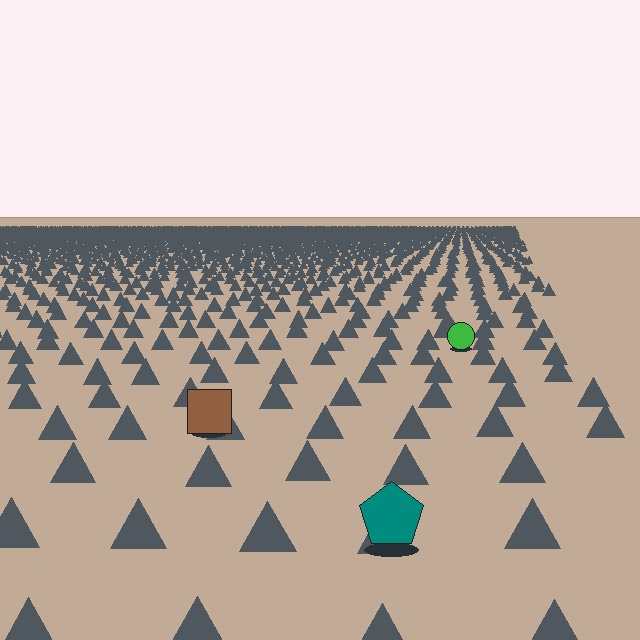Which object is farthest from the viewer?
The green circle is farthest from the viewer. It appears smaller and the ground texture around it is denser.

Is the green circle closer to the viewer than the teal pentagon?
No. The teal pentagon is closer — you can tell from the texture gradient: the ground texture is coarser near it.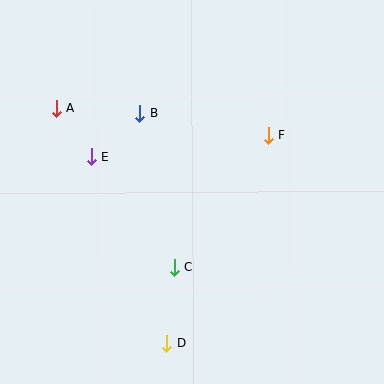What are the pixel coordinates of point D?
Point D is at (167, 344).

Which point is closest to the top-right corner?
Point F is closest to the top-right corner.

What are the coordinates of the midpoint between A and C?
The midpoint between A and C is at (115, 188).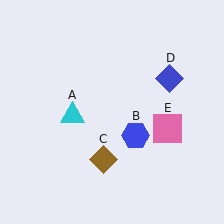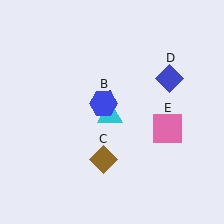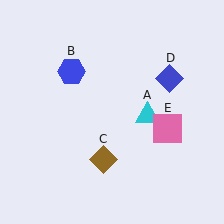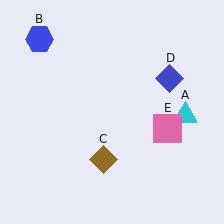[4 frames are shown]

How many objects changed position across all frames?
2 objects changed position: cyan triangle (object A), blue hexagon (object B).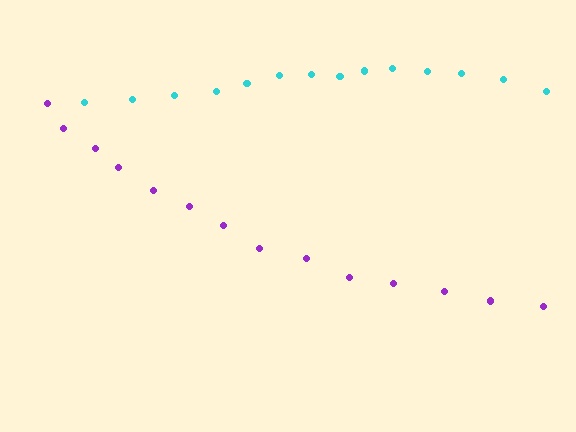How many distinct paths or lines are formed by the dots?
There are 2 distinct paths.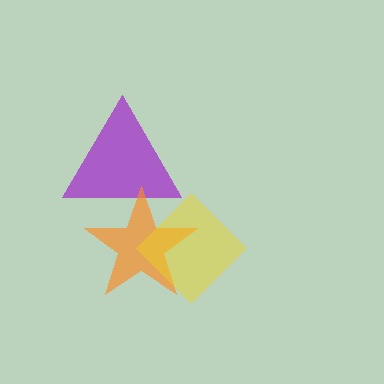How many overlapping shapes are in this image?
There are 3 overlapping shapes in the image.